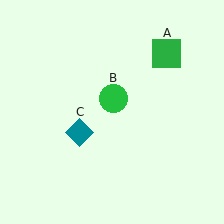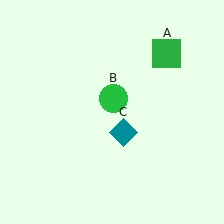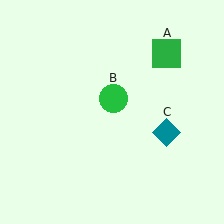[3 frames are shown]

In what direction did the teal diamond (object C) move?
The teal diamond (object C) moved right.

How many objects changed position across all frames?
1 object changed position: teal diamond (object C).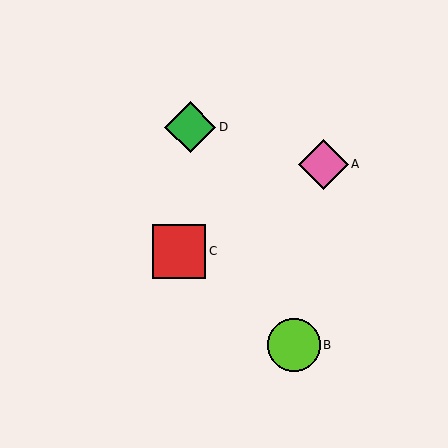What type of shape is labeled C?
Shape C is a red square.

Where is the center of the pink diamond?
The center of the pink diamond is at (323, 164).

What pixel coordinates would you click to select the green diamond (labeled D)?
Click at (190, 127) to select the green diamond D.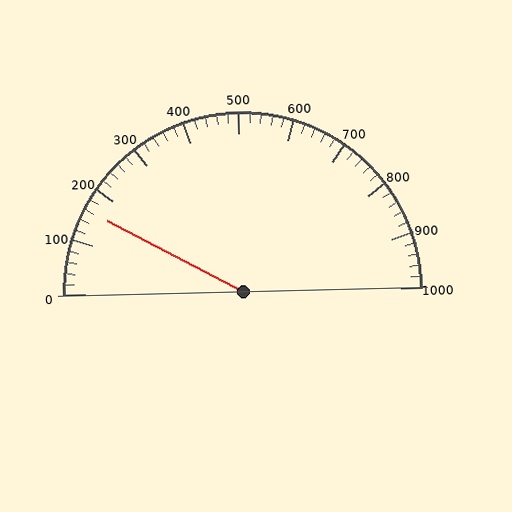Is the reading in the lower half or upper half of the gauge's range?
The reading is in the lower half of the range (0 to 1000).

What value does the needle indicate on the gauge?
The needle indicates approximately 160.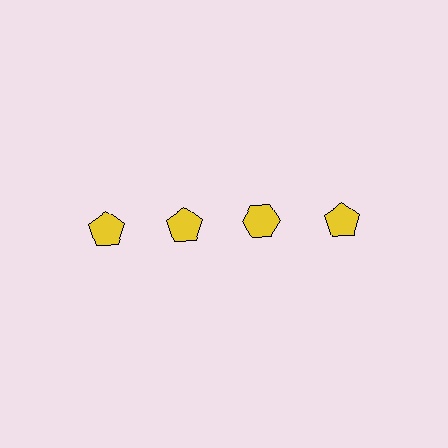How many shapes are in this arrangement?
There are 4 shapes arranged in a grid pattern.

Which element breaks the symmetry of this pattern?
The yellow hexagon in the top row, center column breaks the symmetry. All other shapes are yellow pentagons.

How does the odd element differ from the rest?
It has a different shape: hexagon instead of pentagon.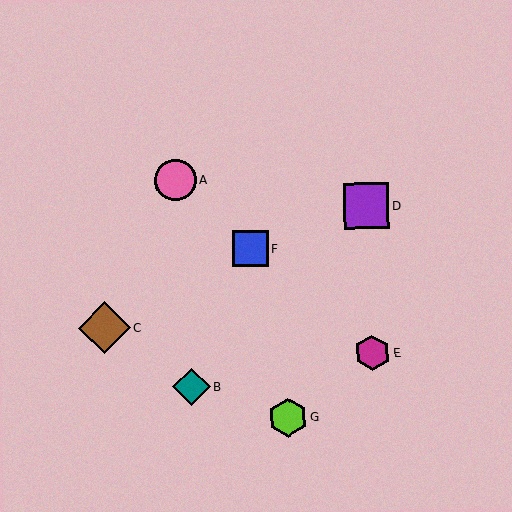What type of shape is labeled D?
Shape D is a purple square.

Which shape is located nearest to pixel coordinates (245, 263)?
The blue square (labeled F) at (250, 249) is nearest to that location.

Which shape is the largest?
The brown diamond (labeled C) is the largest.